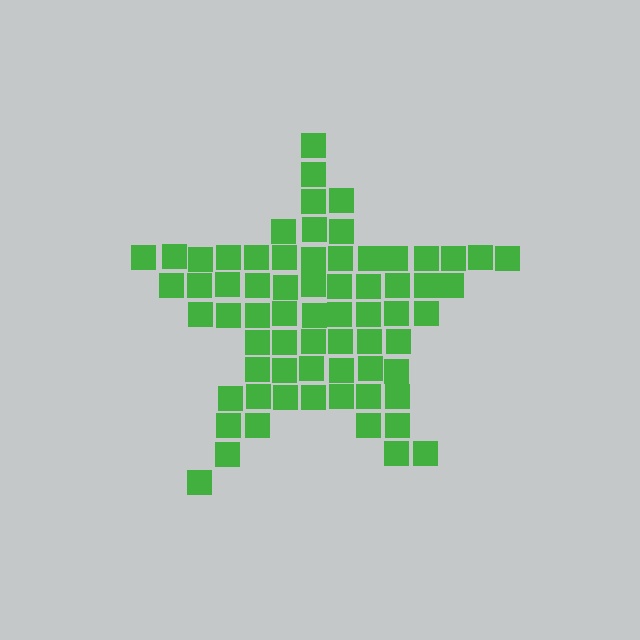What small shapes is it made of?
It is made of small squares.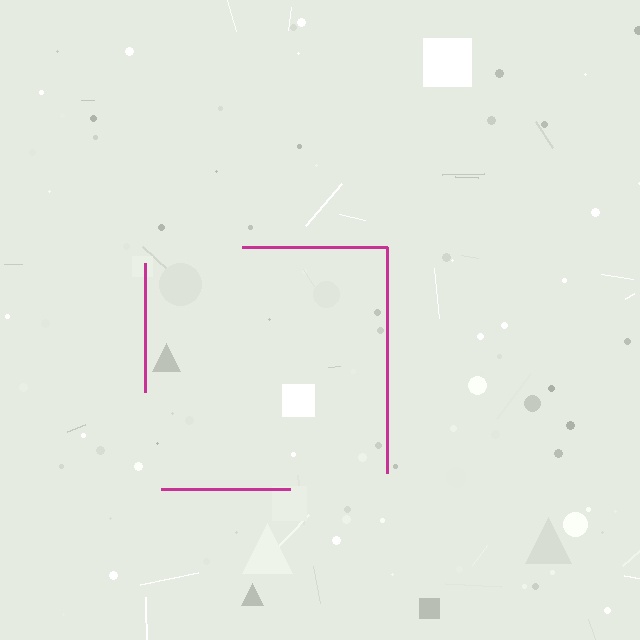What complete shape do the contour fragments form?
The contour fragments form a square.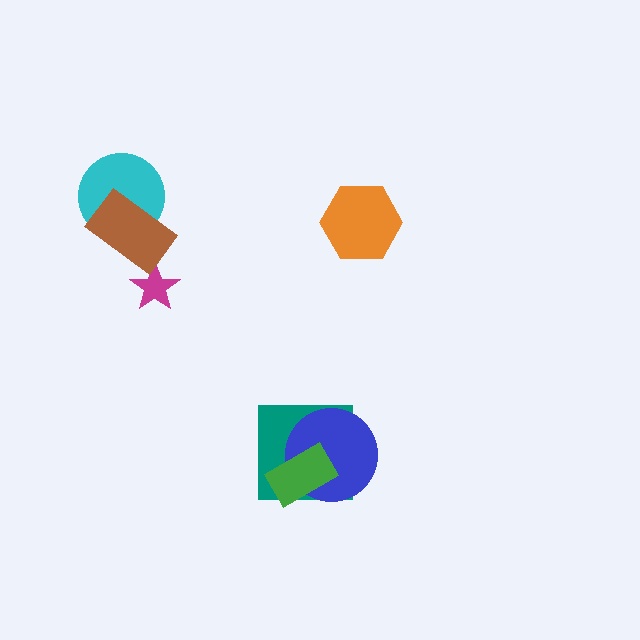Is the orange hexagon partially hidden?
No, no other shape covers it.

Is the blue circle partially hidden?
Yes, it is partially covered by another shape.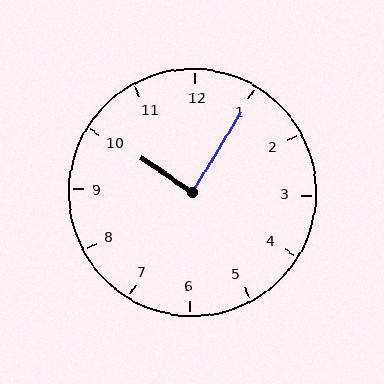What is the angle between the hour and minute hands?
Approximately 88 degrees.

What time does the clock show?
10:05.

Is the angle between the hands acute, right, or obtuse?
It is right.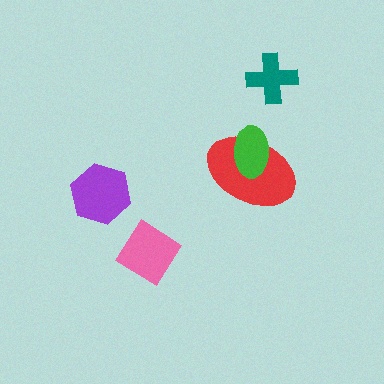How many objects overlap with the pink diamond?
0 objects overlap with the pink diamond.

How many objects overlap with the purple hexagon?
0 objects overlap with the purple hexagon.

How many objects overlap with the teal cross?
0 objects overlap with the teal cross.